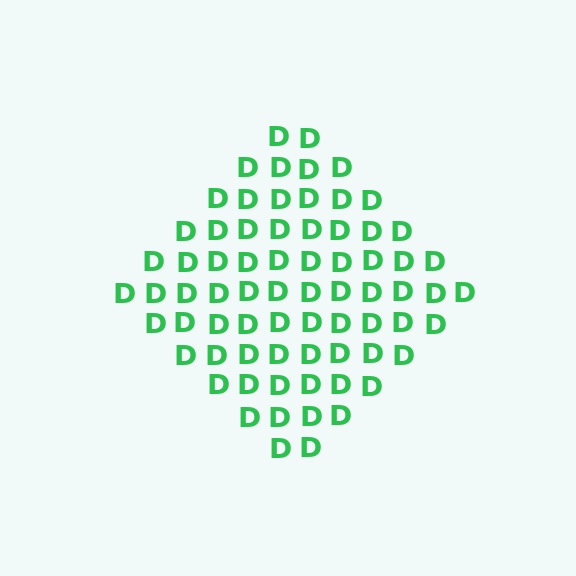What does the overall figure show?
The overall figure shows a diamond.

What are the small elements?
The small elements are letter D's.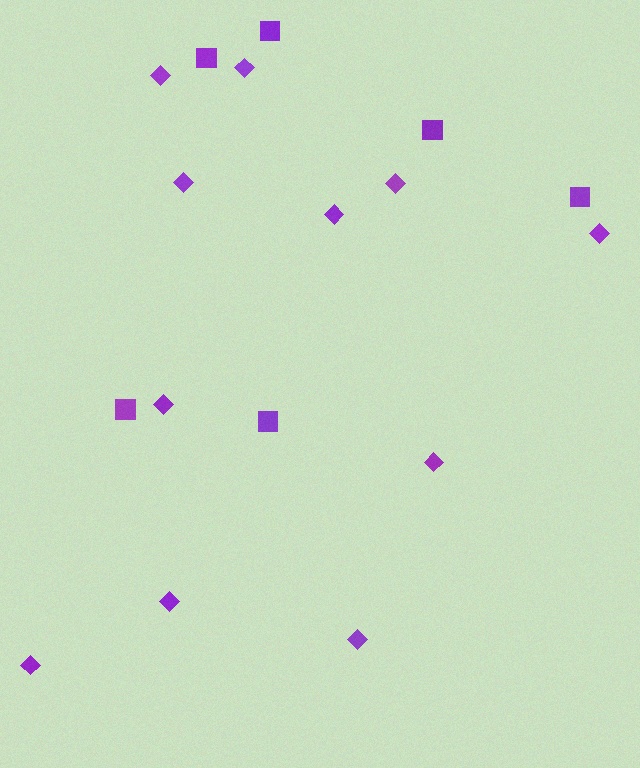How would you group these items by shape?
There are 2 groups: one group of diamonds (11) and one group of squares (6).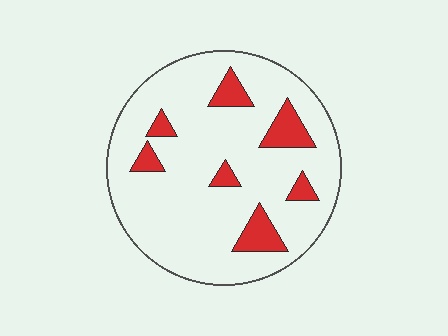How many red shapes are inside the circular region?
7.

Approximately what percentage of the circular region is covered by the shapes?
Approximately 15%.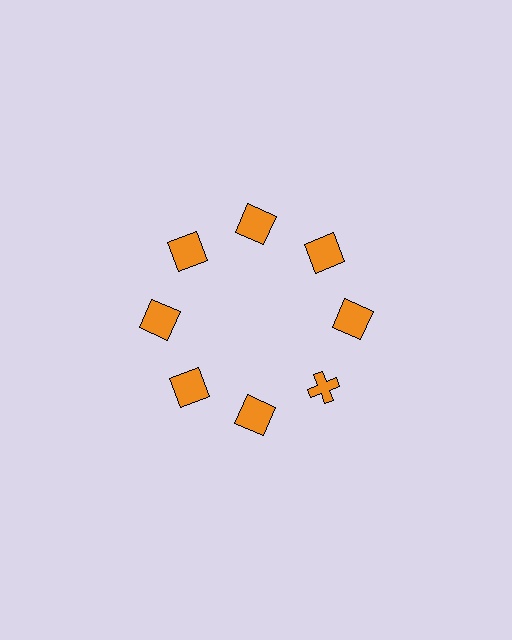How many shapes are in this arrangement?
There are 8 shapes arranged in a ring pattern.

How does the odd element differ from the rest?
It has a different shape: cross instead of square.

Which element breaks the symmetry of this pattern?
The orange cross at roughly the 4 o'clock position breaks the symmetry. All other shapes are orange squares.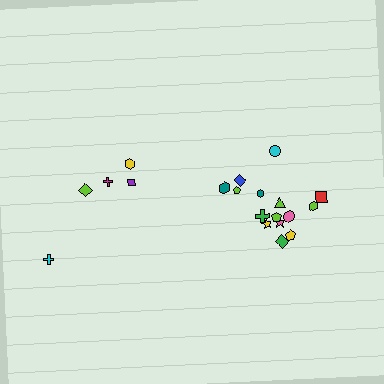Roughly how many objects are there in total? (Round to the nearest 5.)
Roughly 20 objects in total.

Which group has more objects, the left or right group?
The right group.